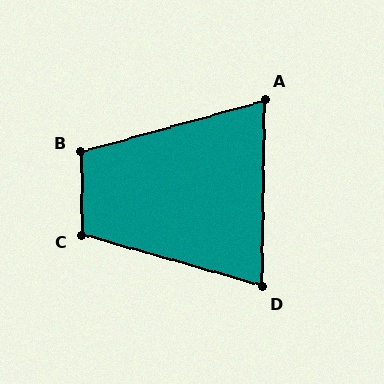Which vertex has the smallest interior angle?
A, at approximately 73 degrees.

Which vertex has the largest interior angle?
C, at approximately 107 degrees.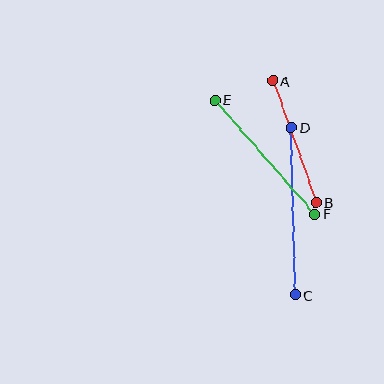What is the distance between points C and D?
The distance is approximately 167 pixels.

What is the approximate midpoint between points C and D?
The midpoint is at approximately (293, 211) pixels.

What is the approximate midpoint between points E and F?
The midpoint is at approximately (265, 157) pixels.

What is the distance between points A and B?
The distance is approximately 129 pixels.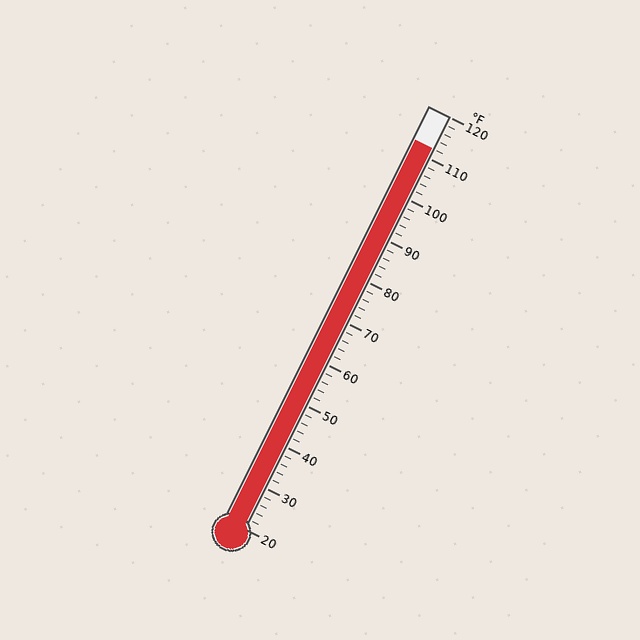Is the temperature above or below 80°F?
The temperature is above 80°F.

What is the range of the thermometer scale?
The thermometer scale ranges from 20°F to 120°F.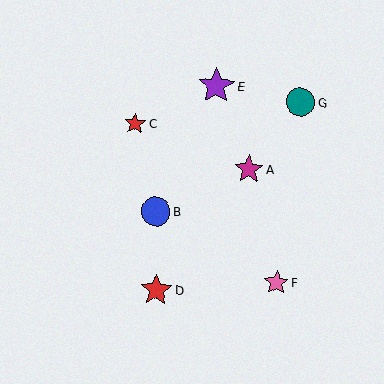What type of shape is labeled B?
Shape B is a blue circle.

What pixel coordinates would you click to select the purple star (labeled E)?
Click at (216, 86) to select the purple star E.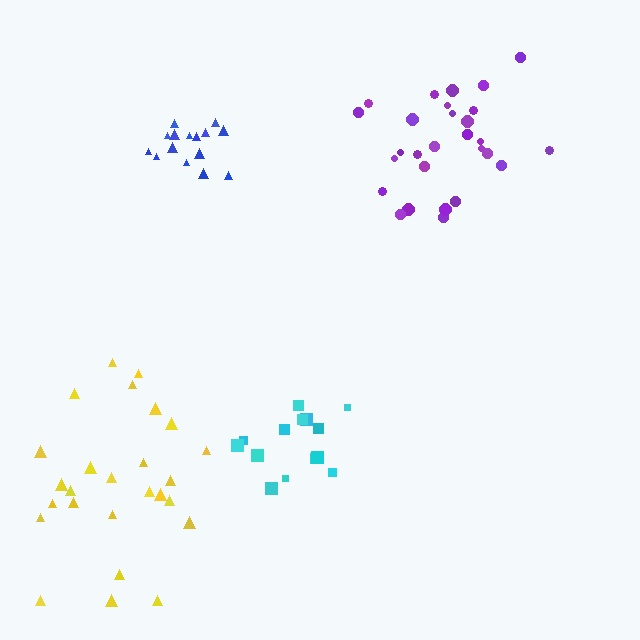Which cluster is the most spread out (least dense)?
Yellow.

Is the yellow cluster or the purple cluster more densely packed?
Purple.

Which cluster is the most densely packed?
Blue.